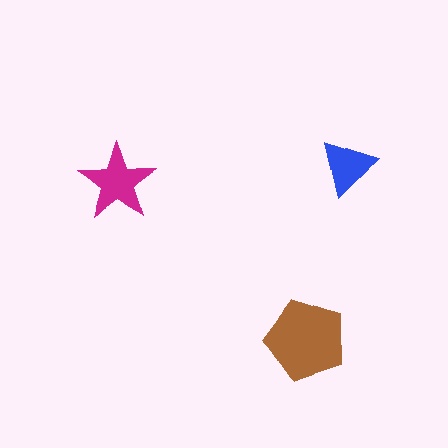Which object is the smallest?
The blue triangle.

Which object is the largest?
The brown pentagon.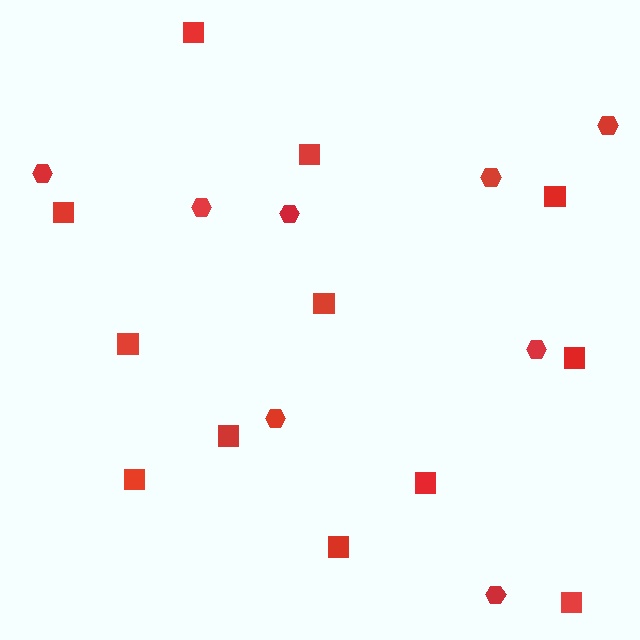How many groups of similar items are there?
There are 2 groups: one group of hexagons (8) and one group of squares (12).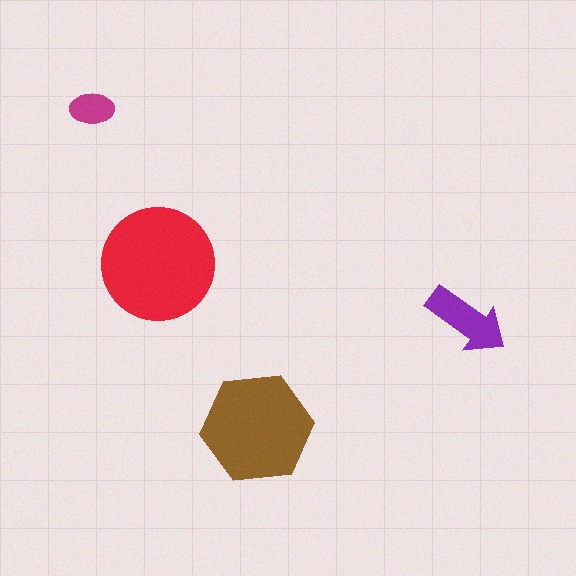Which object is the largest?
The red circle.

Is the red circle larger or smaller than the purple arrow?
Larger.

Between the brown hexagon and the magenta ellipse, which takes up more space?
The brown hexagon.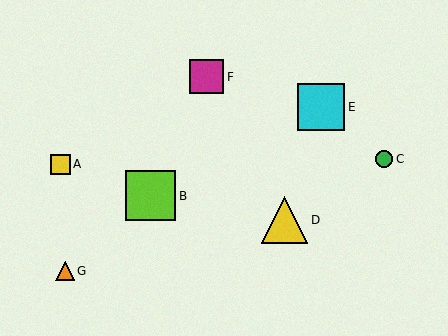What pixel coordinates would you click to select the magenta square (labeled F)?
Click at (207, 77) to select the magenta square F.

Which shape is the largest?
The lime square (labeled B) is the largest.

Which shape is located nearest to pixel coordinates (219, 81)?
The magenta square (labeled F) at (207, 77) is nearest to that location.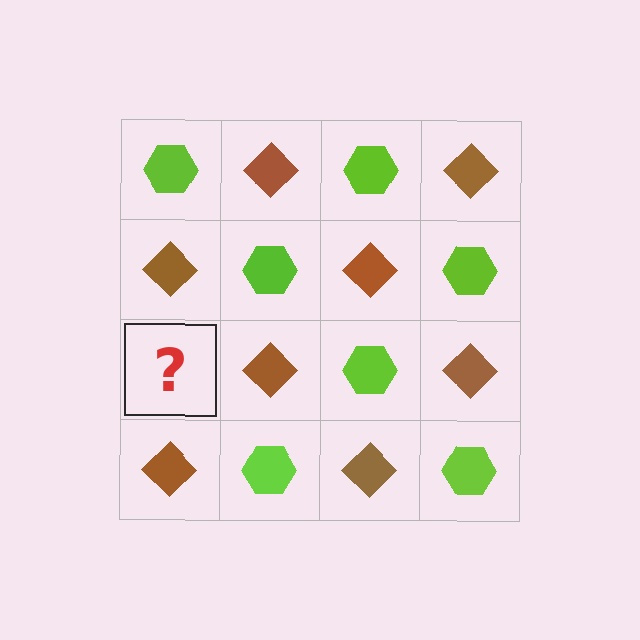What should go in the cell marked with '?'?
The missing cell should contain a lime hexagon.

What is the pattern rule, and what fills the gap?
The rule is that it alternates lime hexagon and brown diamond in a checkerboard pattern. The gap should be filled with a lime hexagon.